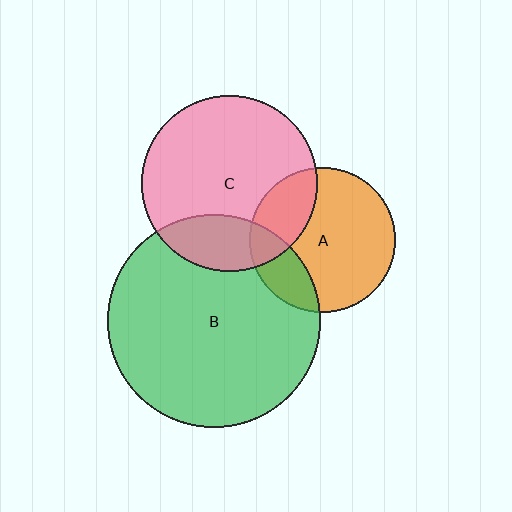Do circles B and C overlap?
Yes.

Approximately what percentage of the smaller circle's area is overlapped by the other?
Approximately 20%.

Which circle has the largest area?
Circle B (green).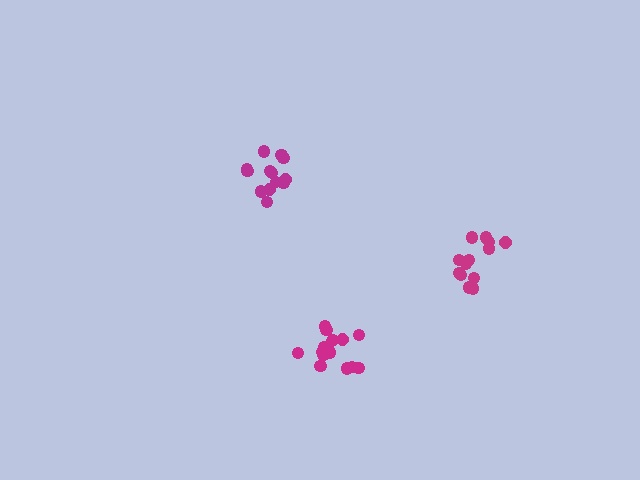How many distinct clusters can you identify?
There are 3 distinct clusters.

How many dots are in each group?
Group 1: 13 dots, Group 2: 13 dots, Group 3: 16 dots (42 total).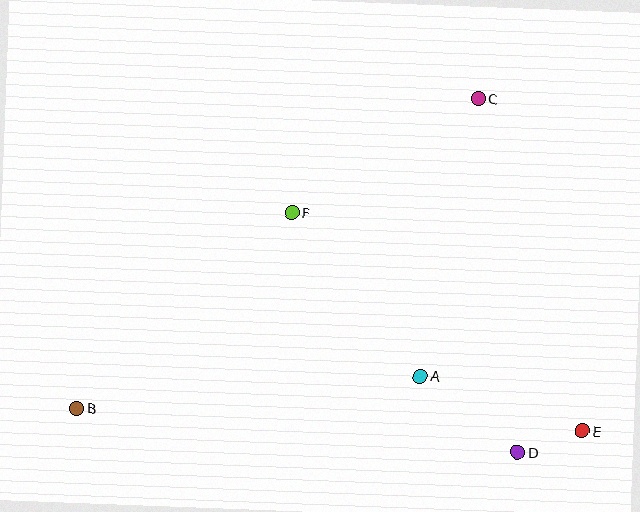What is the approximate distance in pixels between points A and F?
The distance between A and F is approximately 208 pixels.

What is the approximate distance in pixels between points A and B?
The distance between A and B is approximately 345 pixels.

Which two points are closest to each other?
Points D and E are closest to each other.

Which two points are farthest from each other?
Points B and C are farthest from each other.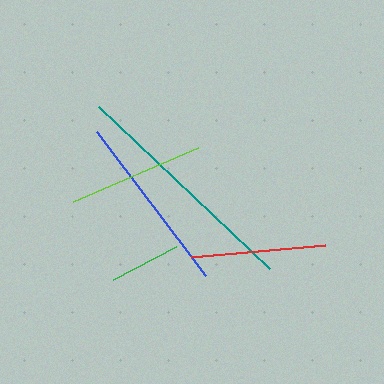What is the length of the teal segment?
The teal segment is approximately 235 pixels long.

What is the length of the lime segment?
The lime segment is approximately 136 pixels long.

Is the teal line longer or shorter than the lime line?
The teal line is longer than the lime line.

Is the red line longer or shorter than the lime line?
The lime line is longer than the red line.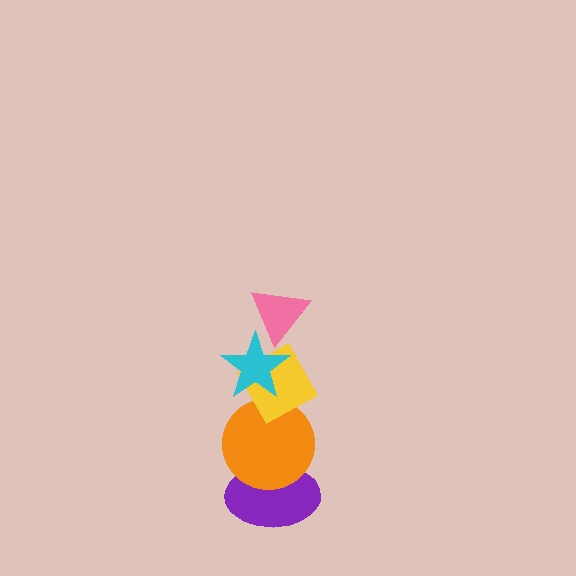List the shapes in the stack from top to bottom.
From top to bottom: the pink triangle, the cyan star, the yellow diamond, the orange circle, the purple ellipse.